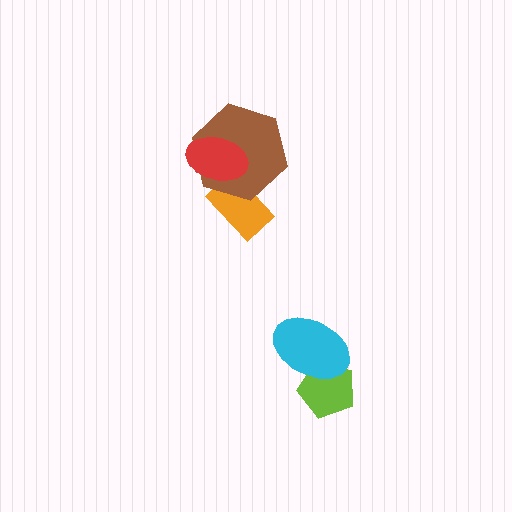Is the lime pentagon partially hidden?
Yes, it is partially covered by another shape.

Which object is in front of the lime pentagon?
The cyan ellipse is in front of the lime pentagon.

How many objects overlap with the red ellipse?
2 objects overlap with the red ellipse.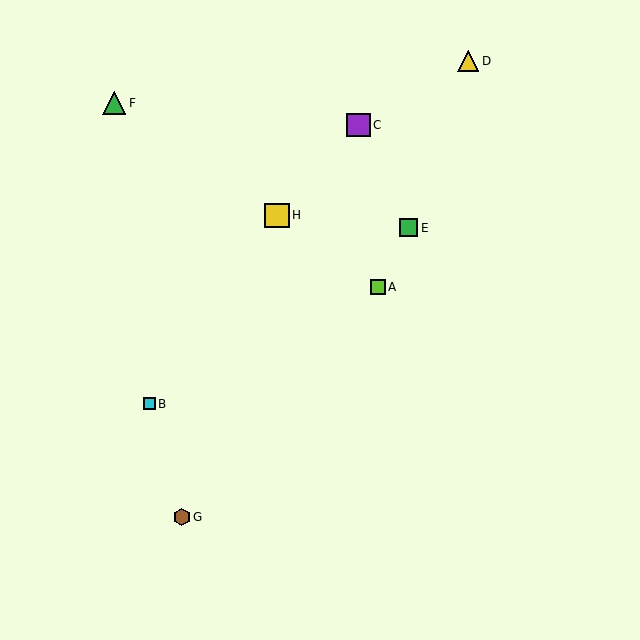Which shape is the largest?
The yellow square (labeled H) is the largest.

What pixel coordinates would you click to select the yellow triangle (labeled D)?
Click at (468, 61) to select the yellow triangle D.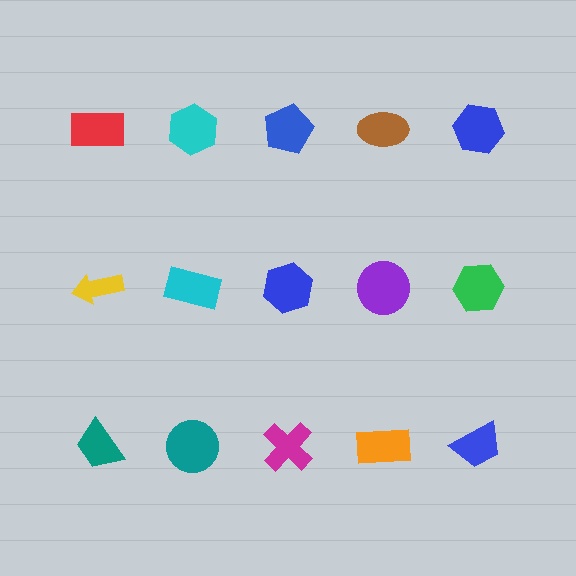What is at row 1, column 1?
A red rectangle.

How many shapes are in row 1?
5 shapes.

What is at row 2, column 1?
A yellow arrow.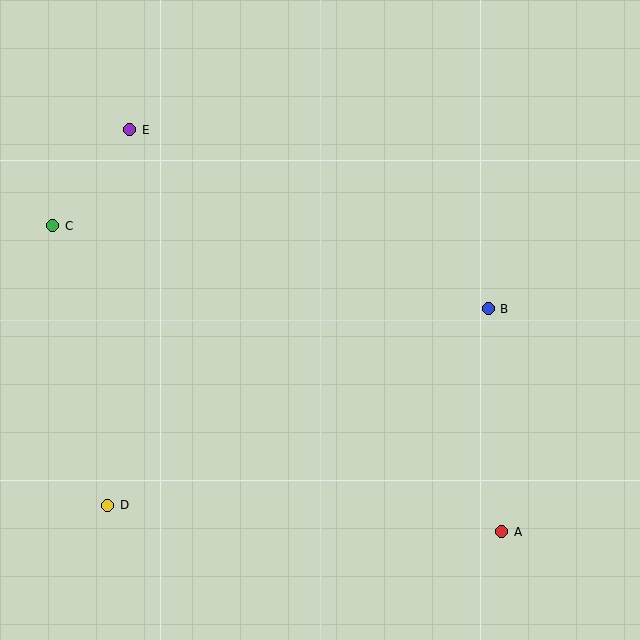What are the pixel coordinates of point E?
Point E is at (130, 130).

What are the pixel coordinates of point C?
Point C is at (53, 226).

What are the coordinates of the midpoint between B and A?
The midpoint between B and A is at (495, 420).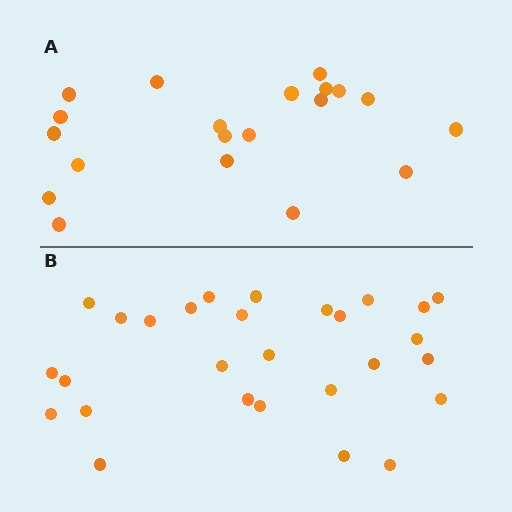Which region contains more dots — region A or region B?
Region B (the bottom region) has more dots.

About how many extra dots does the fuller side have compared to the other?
Region B has roughly 8 or so more dots than region A.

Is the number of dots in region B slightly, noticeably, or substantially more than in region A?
Region B has noticeably more, but not dramatically so. The ratio is roughly 1.4 to 1.